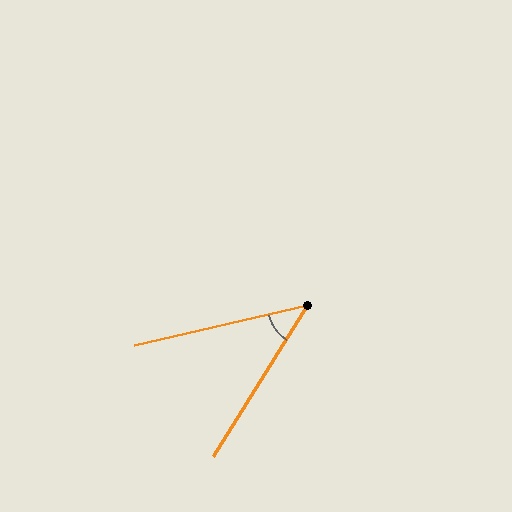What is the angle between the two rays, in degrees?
Approximately 45 degrees.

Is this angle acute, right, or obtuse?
It is acute.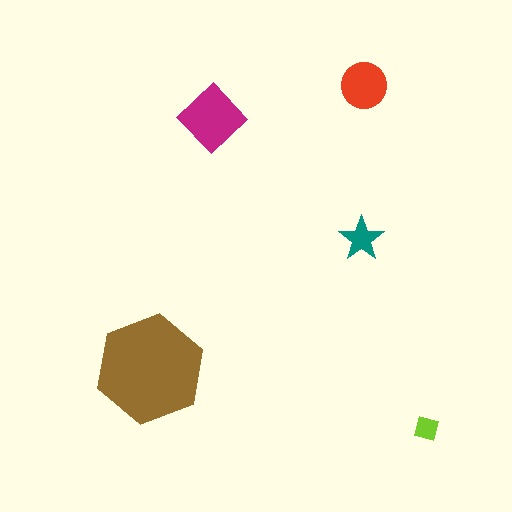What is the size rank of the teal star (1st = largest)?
4th.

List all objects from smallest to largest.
The lime square, the teal star, the red circle, the magenta diamond, the brown hexagon.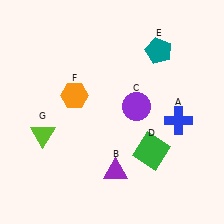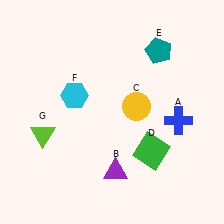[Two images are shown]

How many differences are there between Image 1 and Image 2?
There are 2 differences between the two images.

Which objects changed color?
C changed from purple to yellow. F changed from orange to cyan.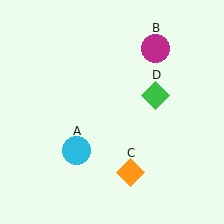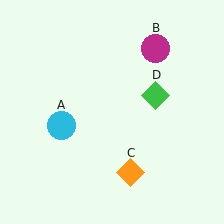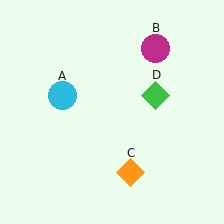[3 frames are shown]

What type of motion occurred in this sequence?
The cyan circle (object A) rotated clockwise around the center of the scene.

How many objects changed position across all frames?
1 object changed position: cyan circle (object A).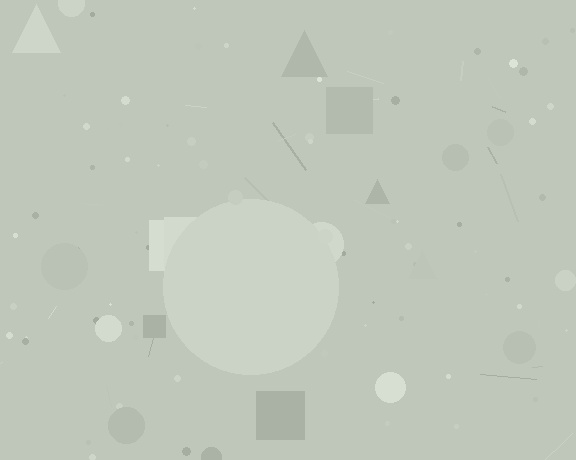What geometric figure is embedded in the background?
A circle is embedded in the background.